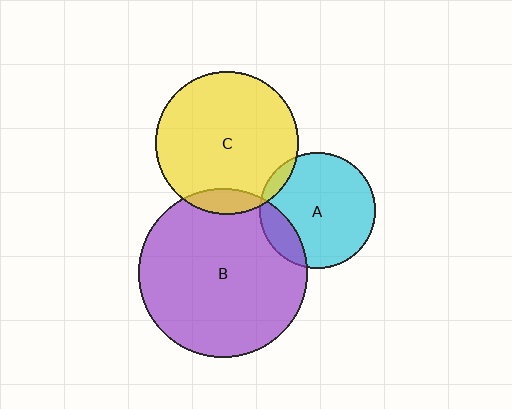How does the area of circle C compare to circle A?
Approximately 1.5 times.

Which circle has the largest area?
Circle B (purple).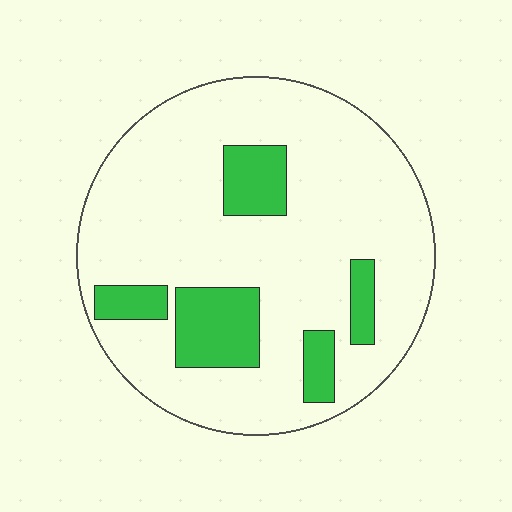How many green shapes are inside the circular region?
5.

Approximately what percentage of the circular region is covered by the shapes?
Approximately 20%.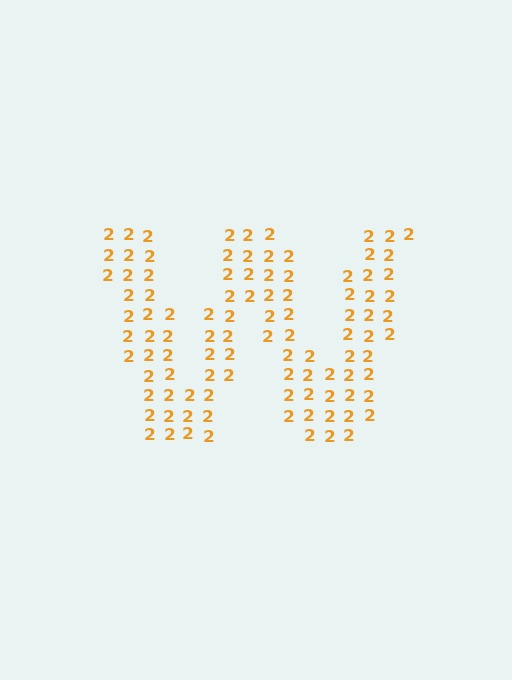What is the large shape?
The large shape is the letter W.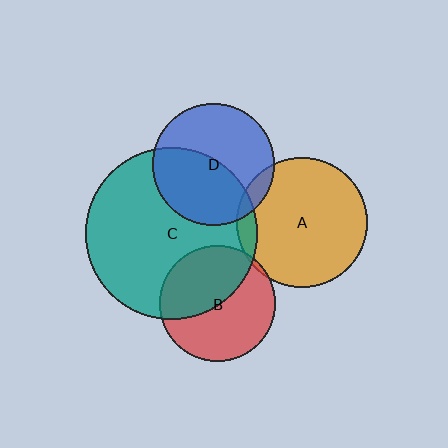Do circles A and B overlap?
Yes.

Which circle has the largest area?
Circle C (teal).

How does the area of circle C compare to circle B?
Approximately 2.2 times.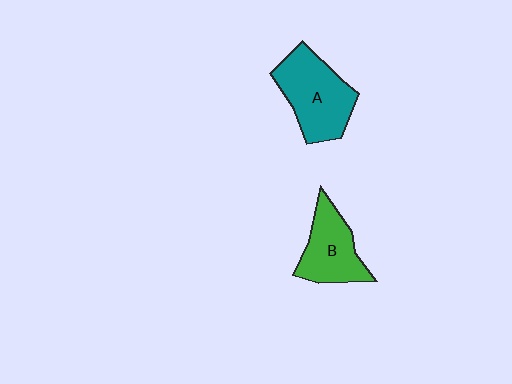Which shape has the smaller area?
Shape B (green).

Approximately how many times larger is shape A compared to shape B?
Approximately 1.3 times.